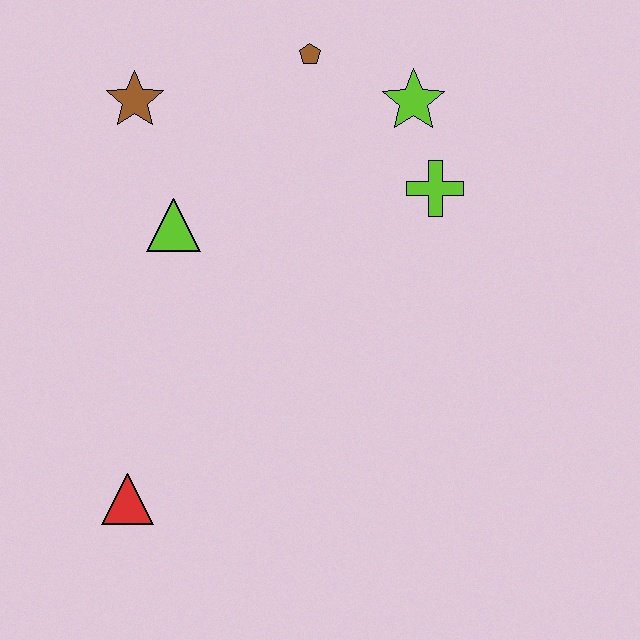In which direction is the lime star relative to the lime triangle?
The lime star is to the right of the lime triangle.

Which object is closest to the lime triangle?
The brown star is closest to the lime triangle.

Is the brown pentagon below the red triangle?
No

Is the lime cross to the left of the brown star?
No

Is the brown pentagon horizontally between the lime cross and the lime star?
No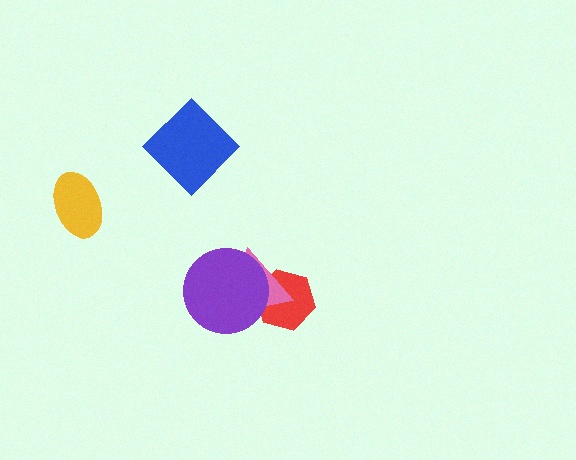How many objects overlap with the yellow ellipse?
0 objects overlap with the yellow ellipse.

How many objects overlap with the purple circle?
2 objects overlap with the purple circle.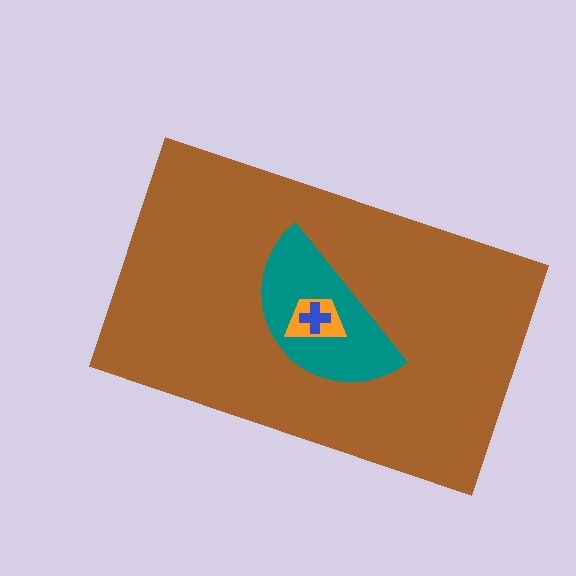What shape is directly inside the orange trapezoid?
The blue cross.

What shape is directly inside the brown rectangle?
The teal semicircle.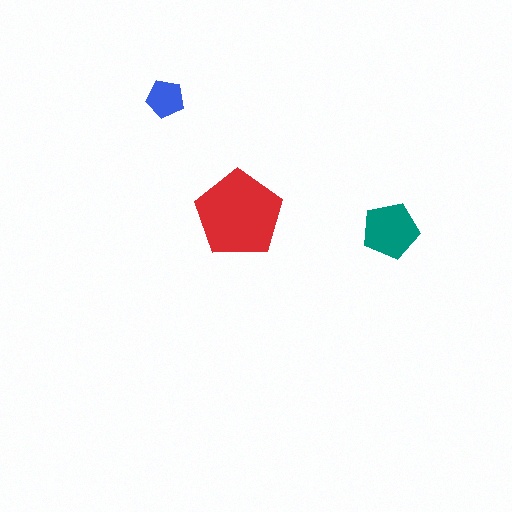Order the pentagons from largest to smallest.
the red one, the teal one, the blue one.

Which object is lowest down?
The teal pentagon is bottommost.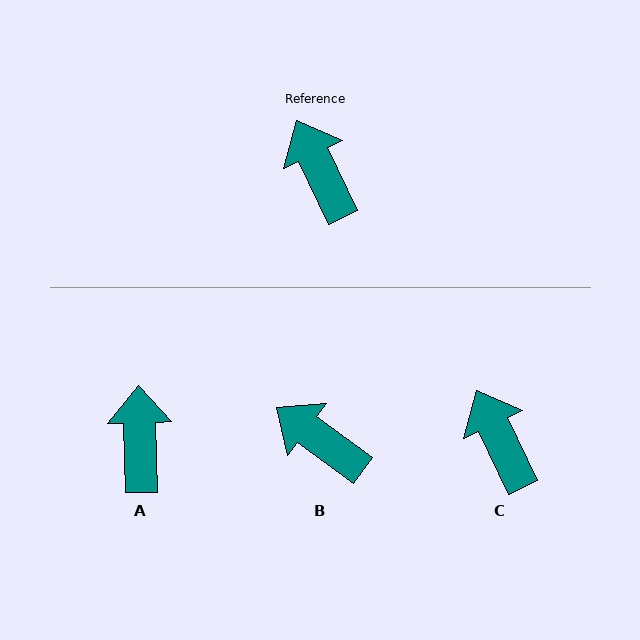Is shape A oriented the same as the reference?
No, it is off by about 24 degrees.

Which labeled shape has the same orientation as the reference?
C.